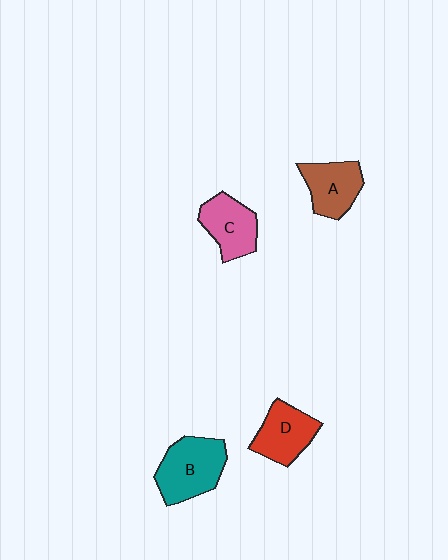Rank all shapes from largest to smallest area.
From largest to smallest: B (teal), D (red), C (pink), A (brown).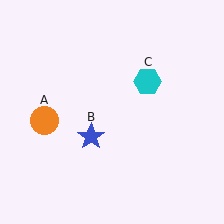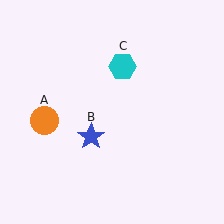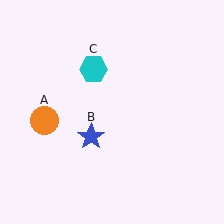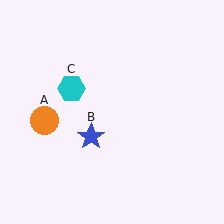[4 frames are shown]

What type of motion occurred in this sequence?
The cyan hexagon (object C) rotated counterclockwise around the center of the scene.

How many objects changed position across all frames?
1 object changed position: cyan hexagon (object C).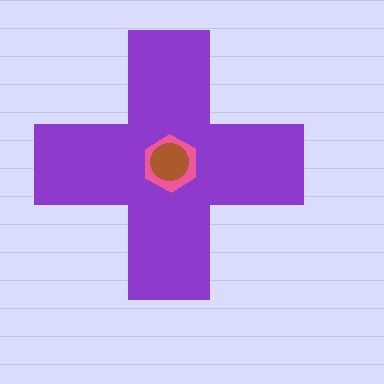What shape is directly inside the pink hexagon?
The brown circle.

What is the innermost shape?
The brown circle.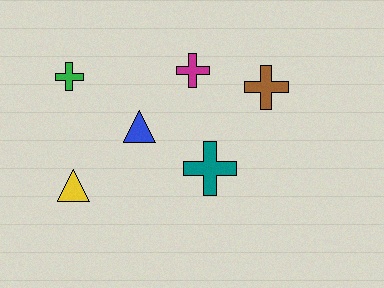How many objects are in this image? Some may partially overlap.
There are 6 objects.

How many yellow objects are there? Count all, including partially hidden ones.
There is 1 yellow object.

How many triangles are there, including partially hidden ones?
There are 2 triangles.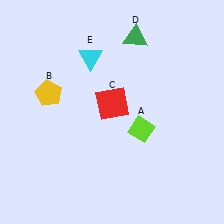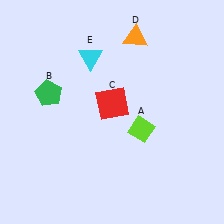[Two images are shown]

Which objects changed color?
B changed from yellow to green. D changed from green to orange.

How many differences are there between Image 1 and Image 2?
There are 2 differences between the two images.